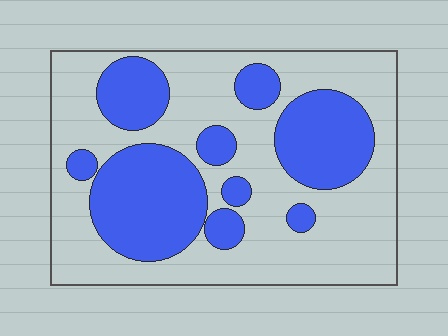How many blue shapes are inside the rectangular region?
9.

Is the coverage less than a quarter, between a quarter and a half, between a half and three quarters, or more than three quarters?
Between a quarter and a half.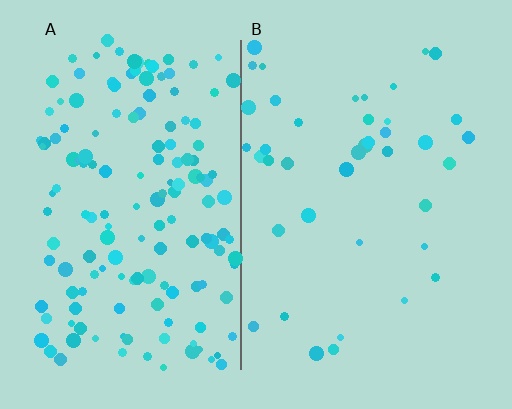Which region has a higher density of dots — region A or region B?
A (the left).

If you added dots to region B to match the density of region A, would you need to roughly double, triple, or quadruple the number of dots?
Approximately quadruple.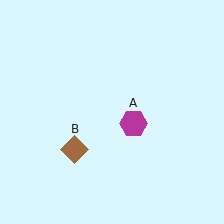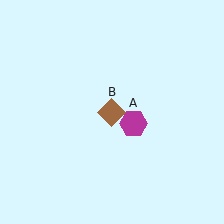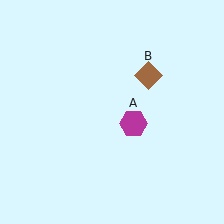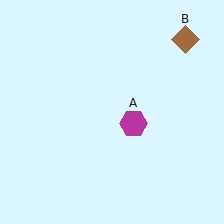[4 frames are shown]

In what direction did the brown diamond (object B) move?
The brown diamond (object B) moved up and to the right.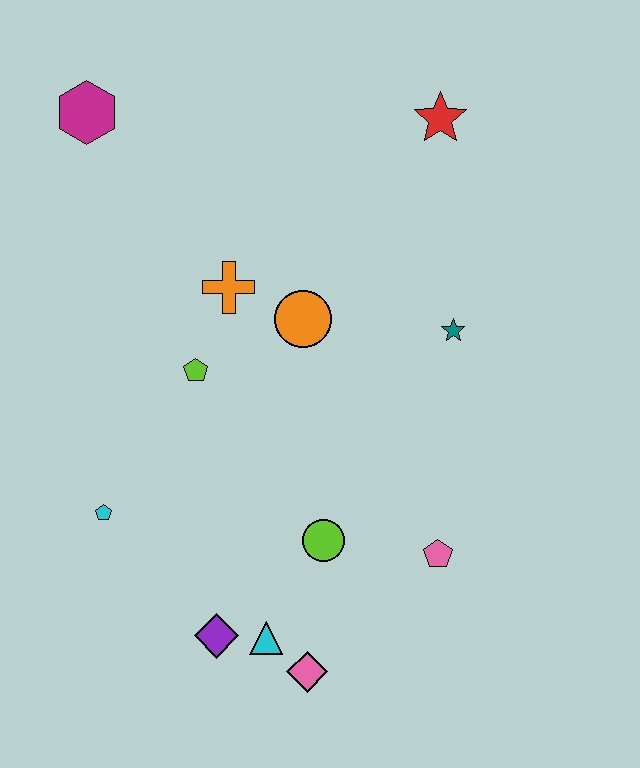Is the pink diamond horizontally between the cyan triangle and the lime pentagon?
No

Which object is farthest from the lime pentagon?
The red star is farthest from the lime pentagon.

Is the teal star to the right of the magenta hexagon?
Yes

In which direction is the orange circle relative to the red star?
The orange circle is below the red star.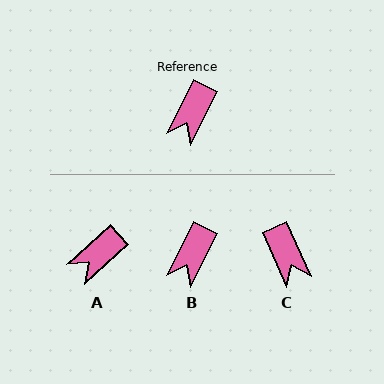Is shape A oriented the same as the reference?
No, it is off by about 21 degrees.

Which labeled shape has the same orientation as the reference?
B.